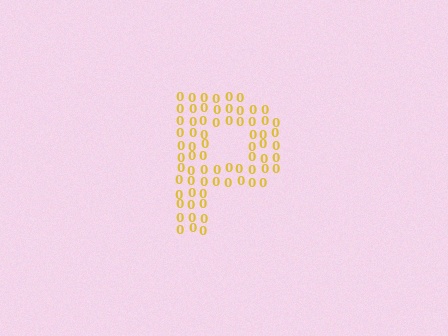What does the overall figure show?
The overall figure shows the letter P.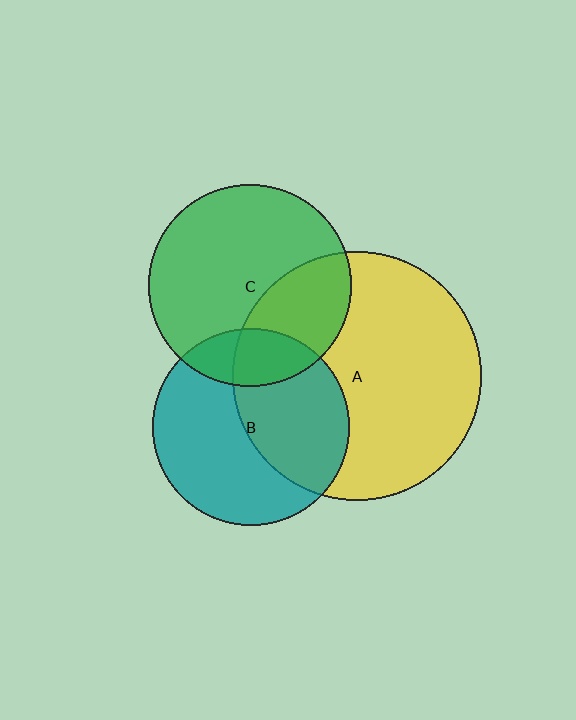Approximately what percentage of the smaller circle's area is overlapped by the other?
Approximately 45%.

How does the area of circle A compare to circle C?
Approximately 1.5 times.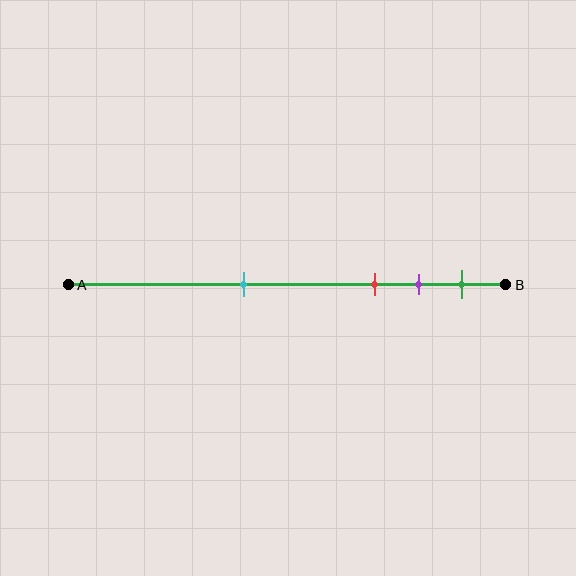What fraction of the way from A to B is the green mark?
The green mark is approximately 90% (0.9) of the way from A to B.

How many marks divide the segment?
There are 4 marks dividing the segment.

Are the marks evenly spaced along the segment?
No, the marks are not evenly spaced.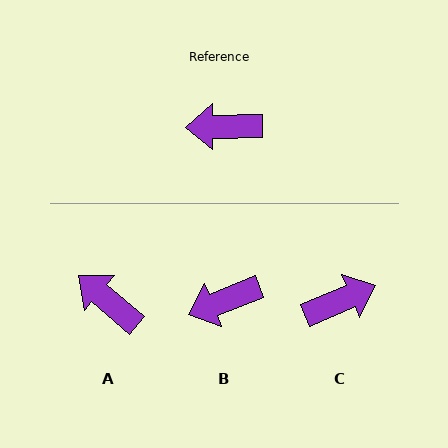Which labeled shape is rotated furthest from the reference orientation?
C, about 158 degrees away.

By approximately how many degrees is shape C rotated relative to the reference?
Approximately 158 degrees clockwise.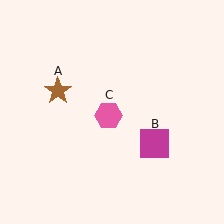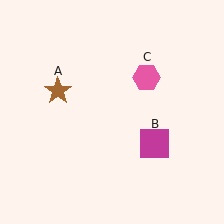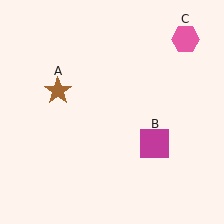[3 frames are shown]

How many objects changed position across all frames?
1 object changed position: pink hexagon (object C).